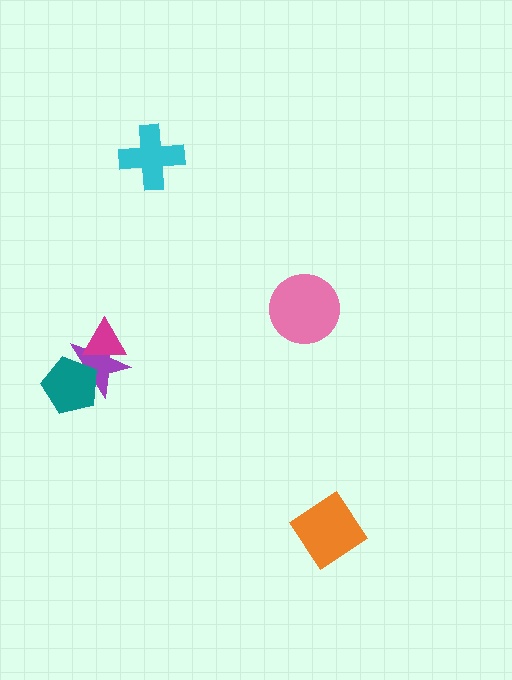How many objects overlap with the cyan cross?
0 objects overlap with the cyan cross.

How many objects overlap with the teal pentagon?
1 object overlaps with the teal pentagon.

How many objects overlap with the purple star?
2 objects overlap with the purple star.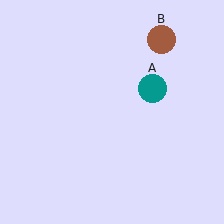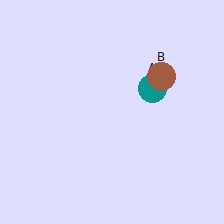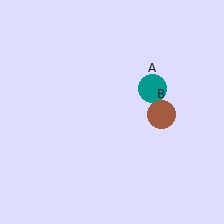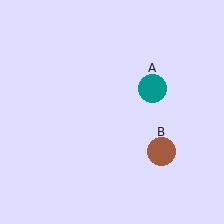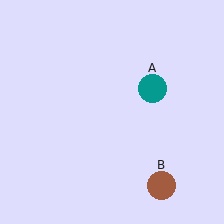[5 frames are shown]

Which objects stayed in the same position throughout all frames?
Teal circle (object A) remained stationary.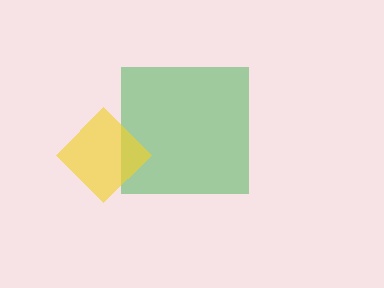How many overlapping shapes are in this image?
There are 2 overlapping shapes in the image.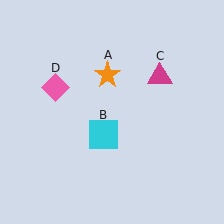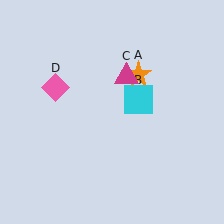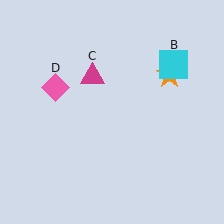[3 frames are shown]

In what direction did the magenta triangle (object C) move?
The magenta triangle (object C) moved left.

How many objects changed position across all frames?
3 objects changed position: orange star (object A), cyan square (object B), magenta triangle (object C).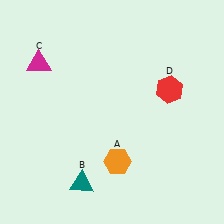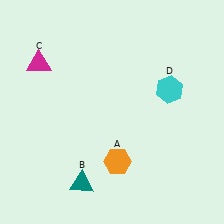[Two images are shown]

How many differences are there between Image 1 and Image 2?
There is 1 difference between the two images.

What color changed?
The hexagon (D) changed from red in Image 1 to cyan in Image 2.